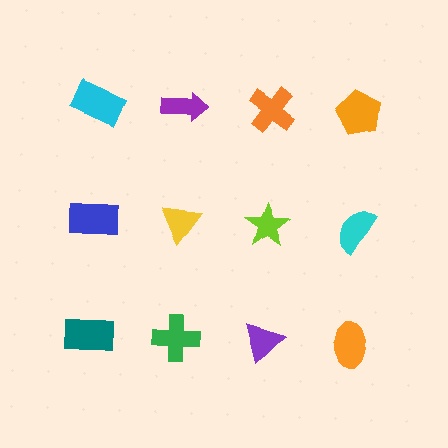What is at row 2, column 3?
A lime star.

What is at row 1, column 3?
An orange cross.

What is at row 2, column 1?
A blue rectangle.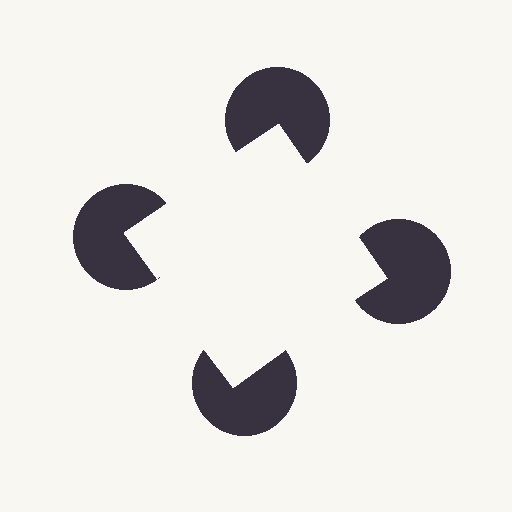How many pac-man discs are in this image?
There are 4 — one at each vertex of the illusory square.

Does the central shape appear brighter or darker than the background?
It typically appears slightly brighter than the background, even though no actual brightness change is drawn.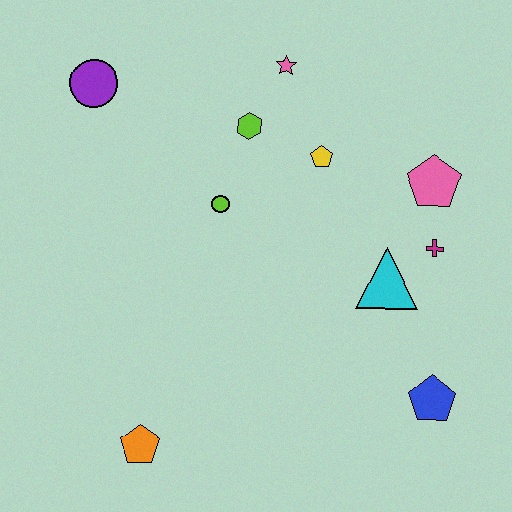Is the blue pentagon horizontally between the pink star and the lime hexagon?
No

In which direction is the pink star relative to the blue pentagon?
The pink star is above the blue pentagon.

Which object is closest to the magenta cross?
The cyan triangle is closest to the magenta cross.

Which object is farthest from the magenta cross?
The purple circle is farthest from the magenta cross.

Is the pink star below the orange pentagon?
No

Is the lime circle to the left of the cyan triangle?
Yes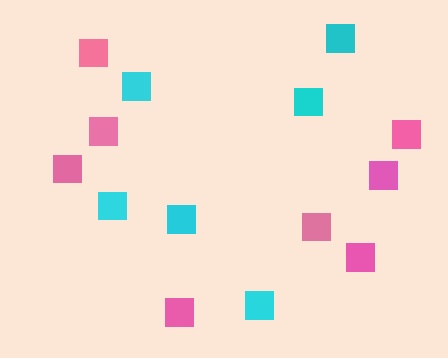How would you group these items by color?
There are 2 groups: one group of pink squares (8) and one group of cyan squares (6).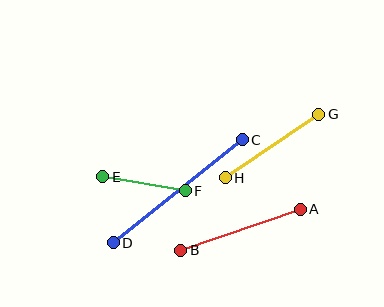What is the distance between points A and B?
The distance is approximately 126 pixels.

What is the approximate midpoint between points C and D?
The midpoint is at approximately (178, 191) pixels.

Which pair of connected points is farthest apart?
Points C and D are farthest apart.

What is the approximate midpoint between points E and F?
The midpoint is at approximately (144, 184) pixels.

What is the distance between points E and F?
The distance is approximately 84 pixels.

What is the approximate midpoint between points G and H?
The midpoint is at approximately (272, 146) pixels.